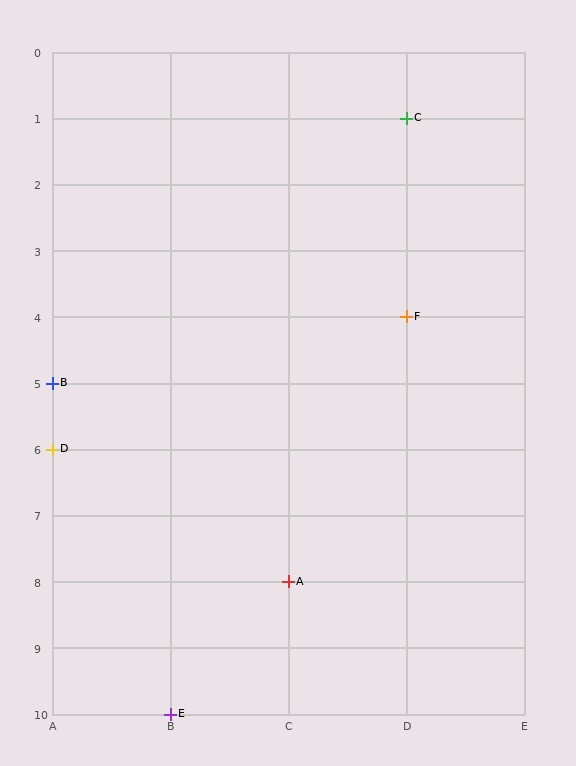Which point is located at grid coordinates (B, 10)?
Point E is at (B, 10).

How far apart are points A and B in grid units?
Points A and B are 2 columns and 3 rows apart (about 3.6 grid units diagonally).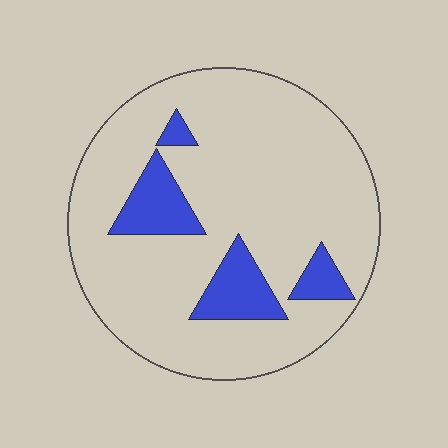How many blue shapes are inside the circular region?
4.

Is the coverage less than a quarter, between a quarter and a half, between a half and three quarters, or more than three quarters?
Less than a quarter.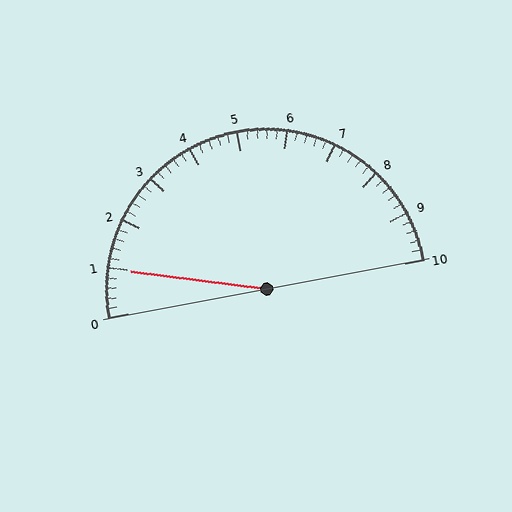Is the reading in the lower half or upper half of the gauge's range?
The reading is in the lower half of the range (0 to 10).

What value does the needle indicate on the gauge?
The needle indicates approximately 1.0.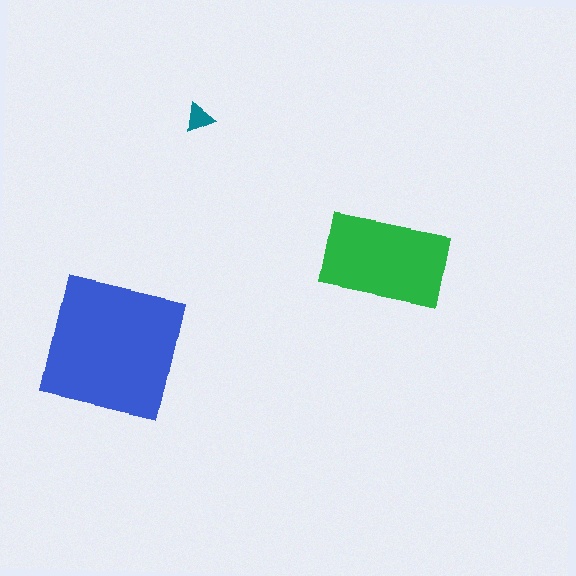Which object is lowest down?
The blue square is bottommost.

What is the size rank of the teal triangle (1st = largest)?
3rd.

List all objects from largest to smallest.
The blue square, the green rectangle, the teal triangle.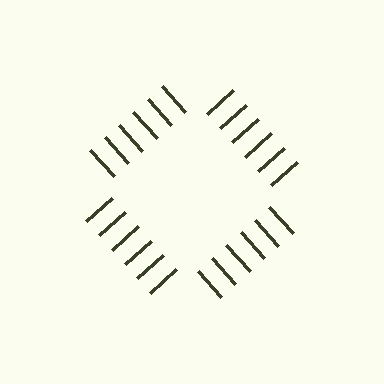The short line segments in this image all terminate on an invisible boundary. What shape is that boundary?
An illusory square — the line segments terminate on its edges but no continuous stroke is drawn.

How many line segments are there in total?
24 — 6 along each of the 4 edges.